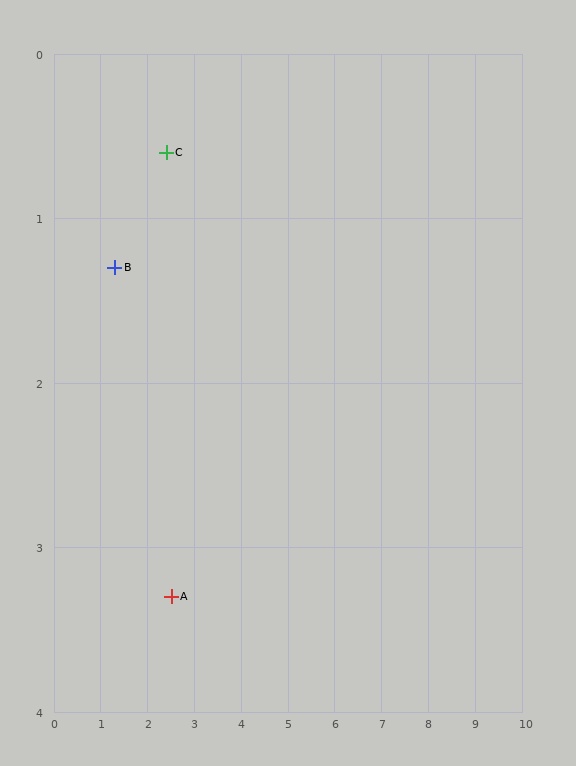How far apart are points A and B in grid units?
Points A and B are about 2.3 grid units apart.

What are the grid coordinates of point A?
Point A is at approximately (2.5, 3.3).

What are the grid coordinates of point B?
Point B is at approximately (1.3, 1.3).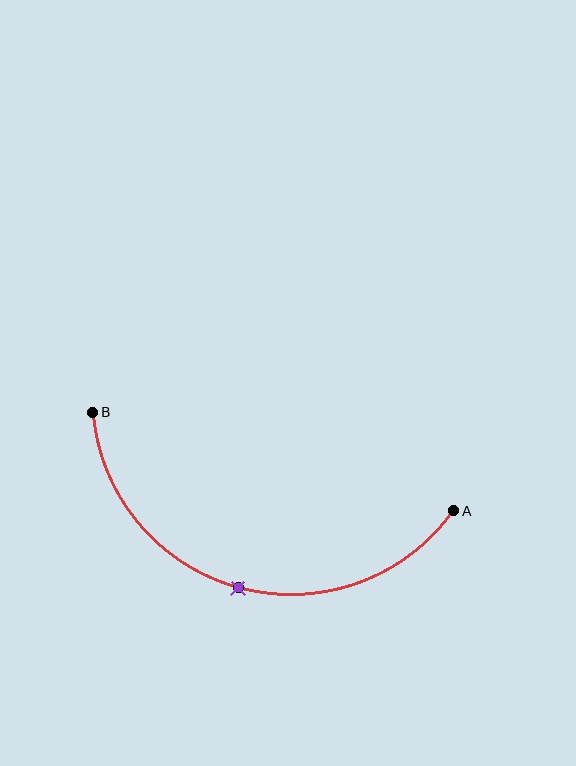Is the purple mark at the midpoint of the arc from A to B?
Yes. The purple mark lies on the arc at equal arc-length from both A and B — it is the arc midpoint.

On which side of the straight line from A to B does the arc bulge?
The arc bulges below the straight line connecting A and B.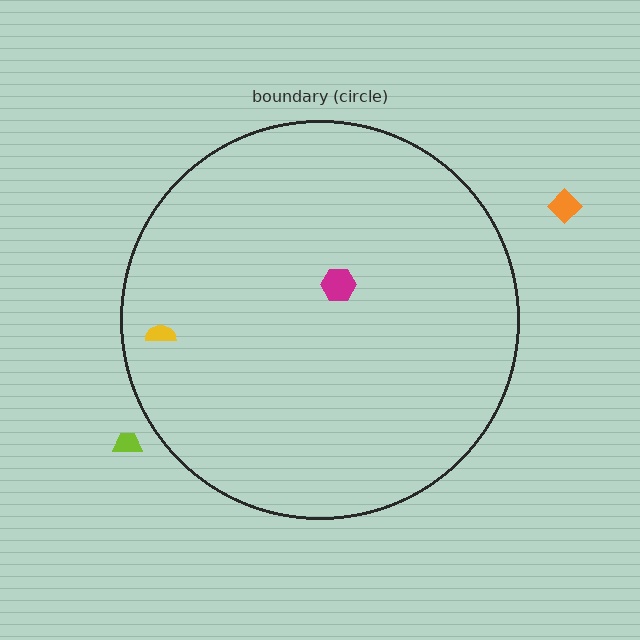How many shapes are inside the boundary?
2 inside, 2 outside.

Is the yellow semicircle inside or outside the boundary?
Inside.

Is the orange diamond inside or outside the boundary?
Outside.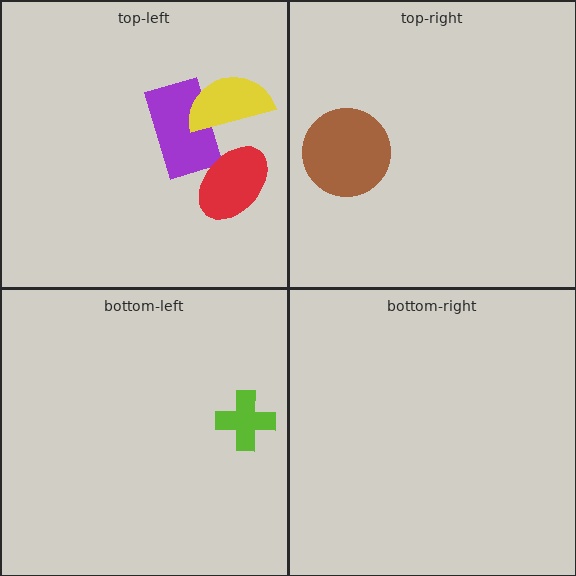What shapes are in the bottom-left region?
The lime cross.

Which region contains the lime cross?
The bottom-left region.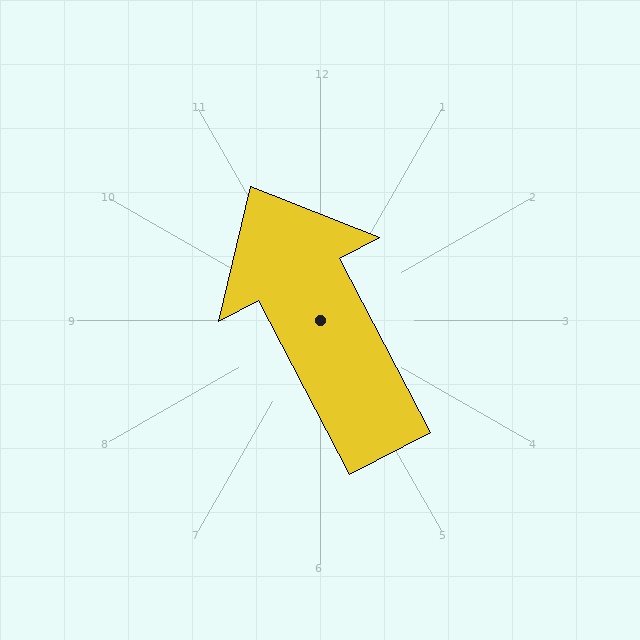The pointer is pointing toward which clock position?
Roughly 11 o'clock.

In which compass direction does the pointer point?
Northwest.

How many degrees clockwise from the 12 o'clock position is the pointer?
Approximately 332 degrees.